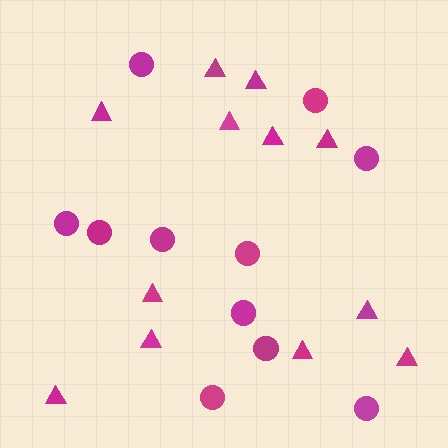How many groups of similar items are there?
There are 2 groups: one group of circles (11) and one group of triangles (12).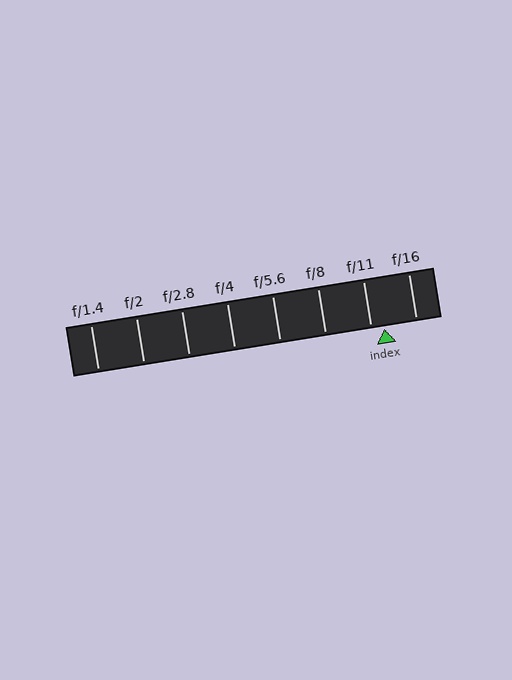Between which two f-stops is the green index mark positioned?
The index mark is between f/11 and f/16.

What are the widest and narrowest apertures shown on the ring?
The widest aperture shown is f/1.4 and the narrowest is f/16.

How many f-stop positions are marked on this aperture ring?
There are 8 f-stop positions marked.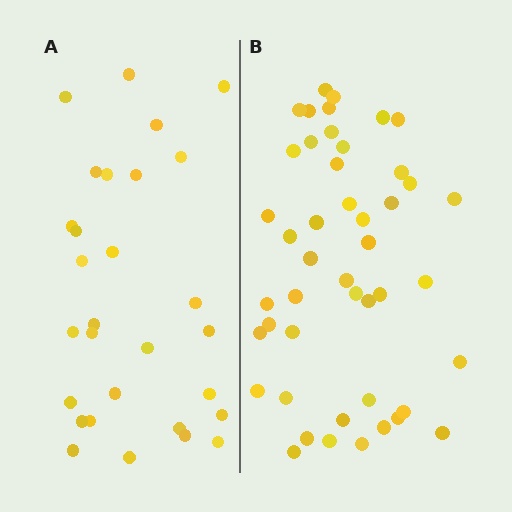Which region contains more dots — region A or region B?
Region B (the right region) has more dots.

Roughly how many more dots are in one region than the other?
Region B has approximately 15 more dots than region A.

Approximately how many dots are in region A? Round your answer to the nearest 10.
About 30 dots. (The exact count is 29, which rounds to 30.)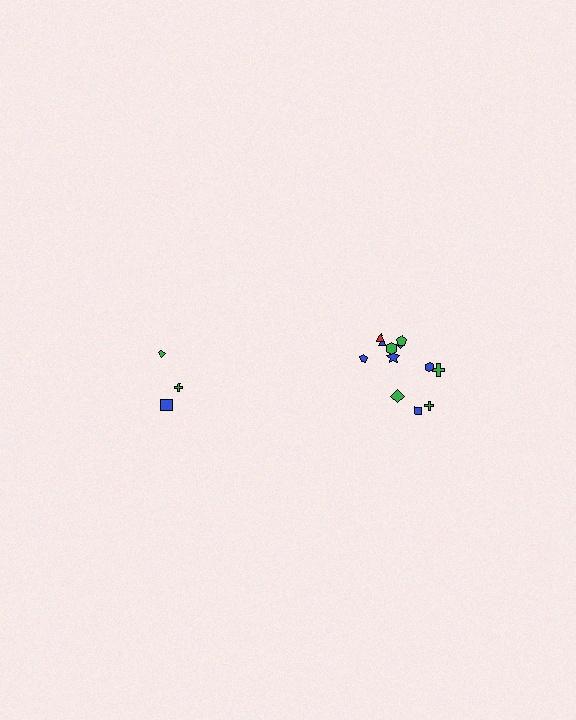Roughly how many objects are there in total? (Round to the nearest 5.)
Roughly 15 objects in total.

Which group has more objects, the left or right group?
The right group.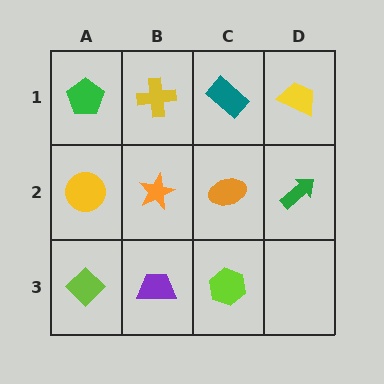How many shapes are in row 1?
4 shapes.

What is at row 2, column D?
A green arrow.